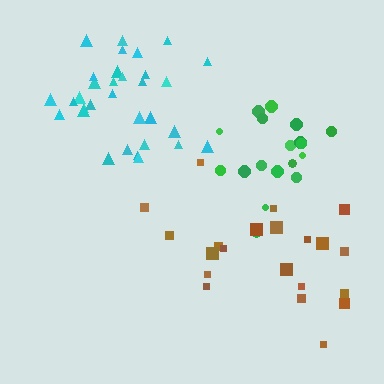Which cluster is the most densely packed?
Green.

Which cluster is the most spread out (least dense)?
Brown.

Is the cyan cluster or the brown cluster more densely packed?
Cyan.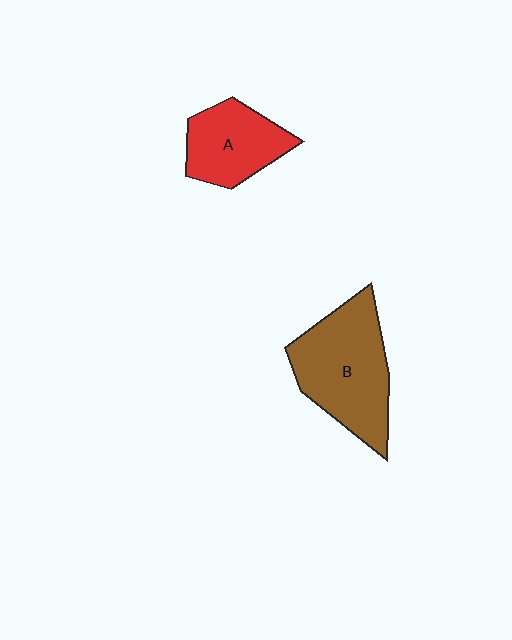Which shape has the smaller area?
Shape A (red).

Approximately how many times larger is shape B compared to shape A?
Approximately 1.6 times.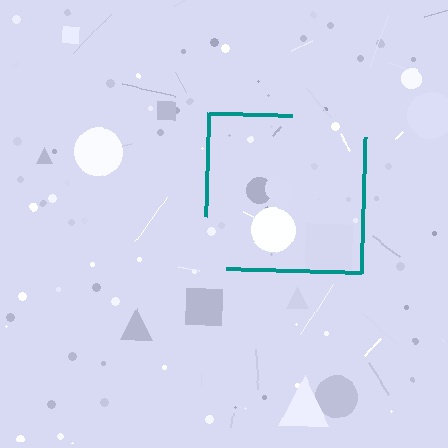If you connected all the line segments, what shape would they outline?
They would outline a square.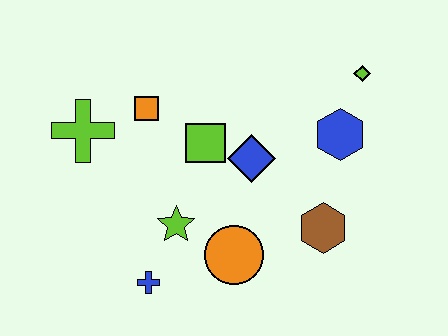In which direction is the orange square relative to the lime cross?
The orange square is to the right of the lime cross.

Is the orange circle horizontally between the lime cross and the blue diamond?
Yes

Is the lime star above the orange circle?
Yes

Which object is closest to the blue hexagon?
The lime diamond is closest to the blue hexagon.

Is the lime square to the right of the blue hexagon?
No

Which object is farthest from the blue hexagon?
The lime cross is farthest from the blue hexagon.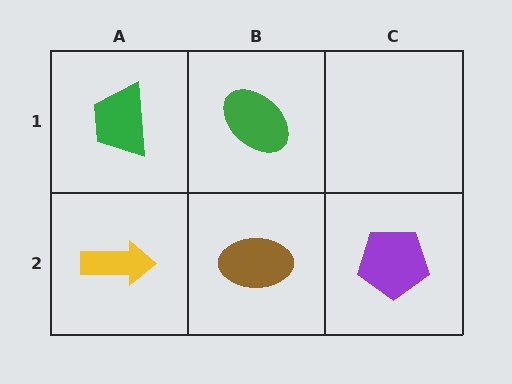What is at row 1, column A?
A green trapezoid.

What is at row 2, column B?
A brown ellipse.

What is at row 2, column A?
A yellow arrow.